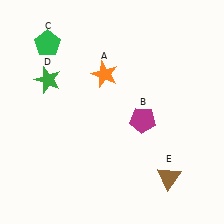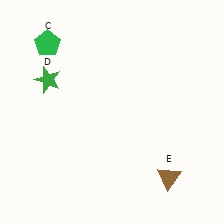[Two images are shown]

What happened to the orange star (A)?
The orange star (A) was removed in Image 2. It was in the top-left area of Image 1.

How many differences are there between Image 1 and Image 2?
There are 2 differences between the two images.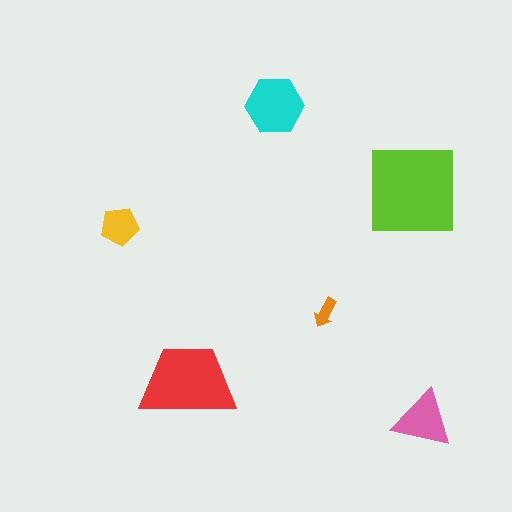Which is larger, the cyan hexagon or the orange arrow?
The cyan hexagon.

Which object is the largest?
The lime square.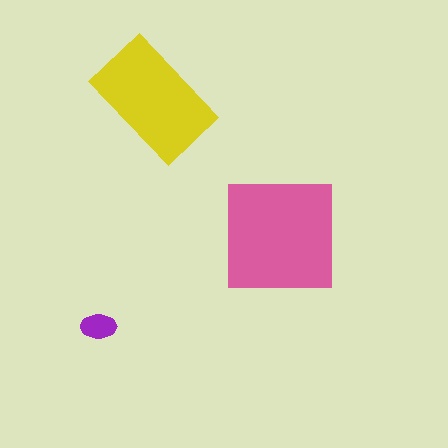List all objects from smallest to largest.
The purple ellipse, the yellow rectangle, the pink square.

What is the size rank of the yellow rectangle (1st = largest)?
2nd.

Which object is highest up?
The yellow rectangle is topmost.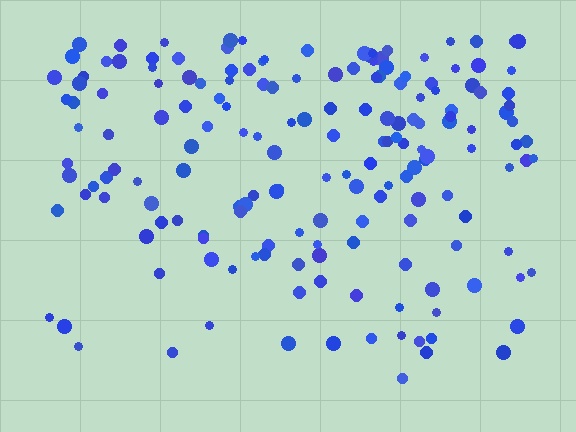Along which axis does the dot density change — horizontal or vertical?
Vertical.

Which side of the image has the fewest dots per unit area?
The bottom.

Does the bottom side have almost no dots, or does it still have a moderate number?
Still a moderate number, just noticeably fewer than the top.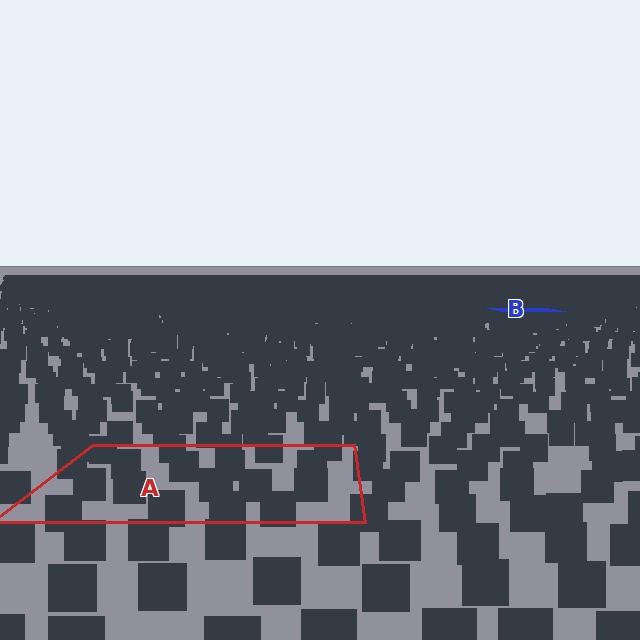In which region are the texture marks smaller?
The texture marks are smaller in region B, because it is farther away.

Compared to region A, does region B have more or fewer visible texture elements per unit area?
Region B has more texture elements per unit area — they are packed more densely because it is farther away.